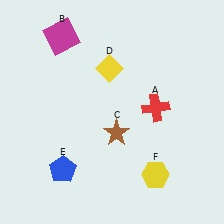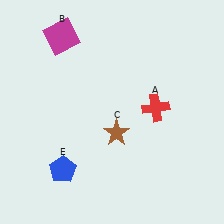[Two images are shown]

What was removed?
The yellow diamond (D), the yellow hexagon (F) were removed in Image 2.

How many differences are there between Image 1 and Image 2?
There are 2 differences between the two images.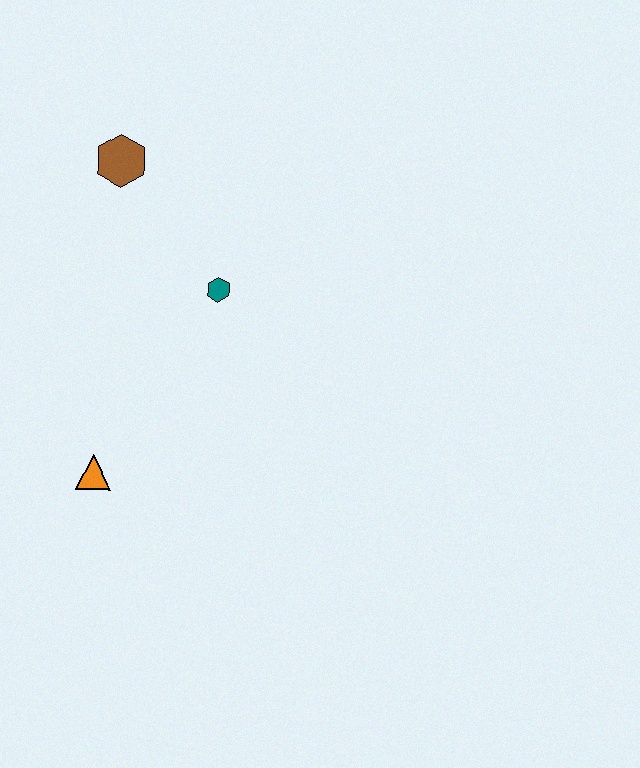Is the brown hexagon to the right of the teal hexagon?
No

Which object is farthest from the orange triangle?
The brown hexagon is farthest from the orange triangle.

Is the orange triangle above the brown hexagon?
No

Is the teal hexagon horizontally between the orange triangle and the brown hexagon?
No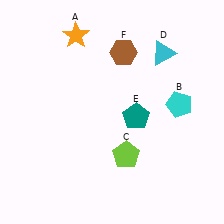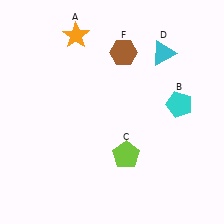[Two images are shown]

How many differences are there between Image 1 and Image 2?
There is 1 difference between the two images.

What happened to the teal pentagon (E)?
The teal pentagon (E) was removed in Image 2. It was in the bottom-right area of Image 1.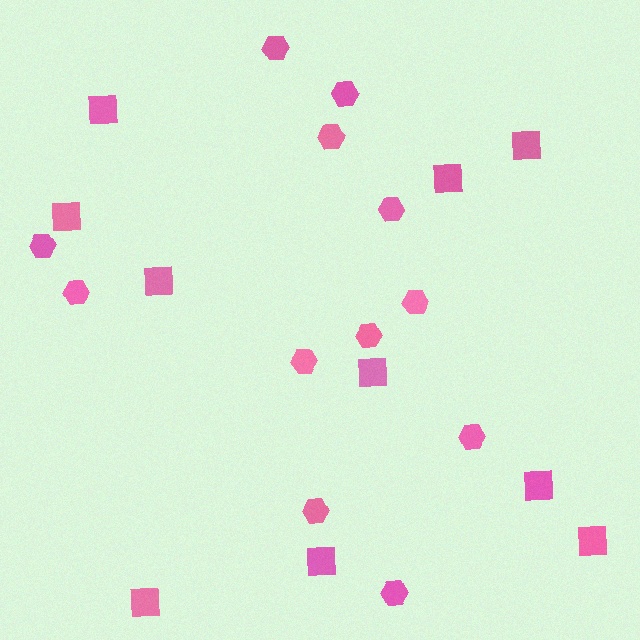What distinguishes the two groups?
There are 2 groups: one group of squares (10) and one group of hexagons (12).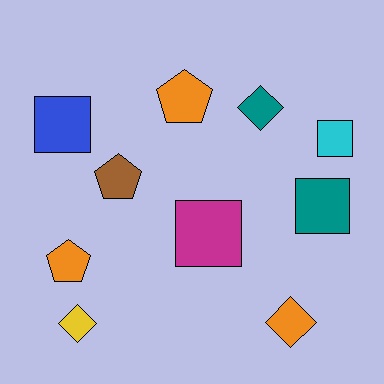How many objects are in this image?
There are 10 objects.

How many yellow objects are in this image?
There is 1 yellow object.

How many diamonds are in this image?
There are 3 diamonds.